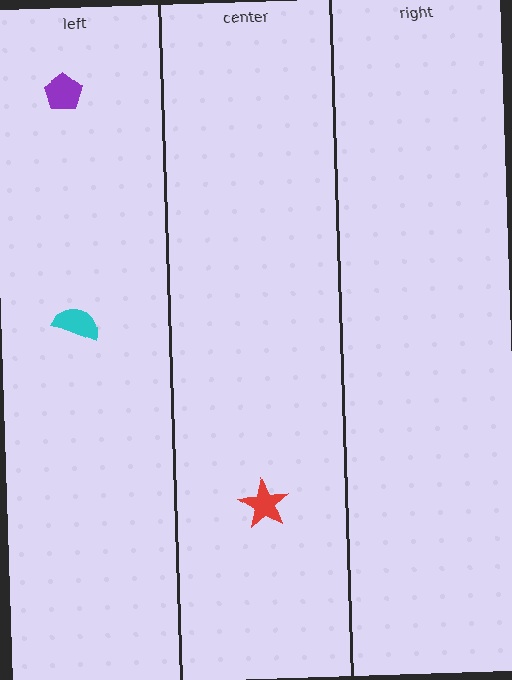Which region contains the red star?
The center region.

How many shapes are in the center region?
1.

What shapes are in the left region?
The purple pentagon, the cyan semicircle.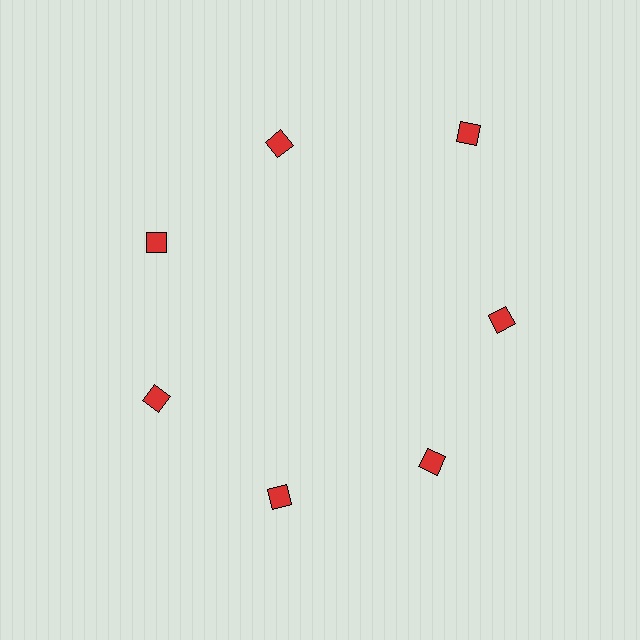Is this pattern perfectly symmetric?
No. The 7 red diamonds are arranged in a ring, but one element near the 1 o'clock position is pushed outward from the center, breaking the 7-fold rotational symmetry.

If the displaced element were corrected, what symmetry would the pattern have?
It would have 7-fold rotational symmetry — the pattern would map onto itself every 51 degrees.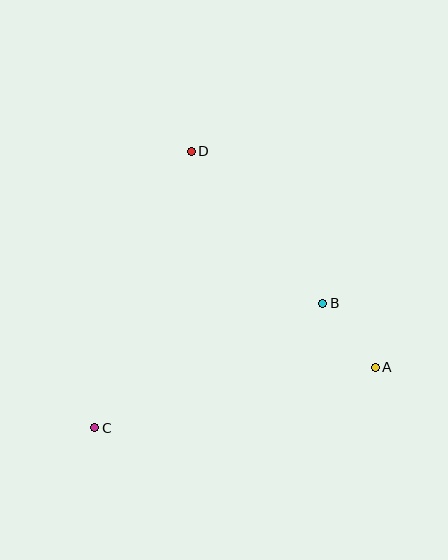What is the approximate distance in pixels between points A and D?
The distance between A and D is approximately 284 pixels.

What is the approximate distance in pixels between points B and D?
The distance between B and D is approximately 201 pixels.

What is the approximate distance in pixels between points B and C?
The distance between B and C is approximately 260 pixels.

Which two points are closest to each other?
Points A and B are closest to each other.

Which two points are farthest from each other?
Points C and D are farthest from each other.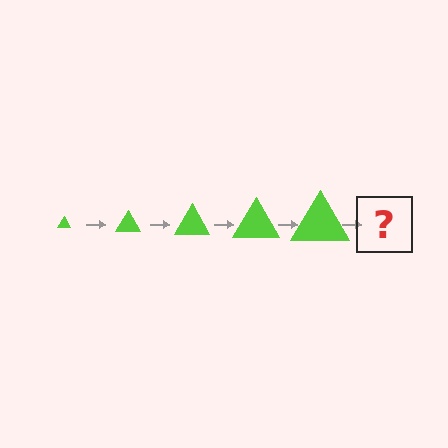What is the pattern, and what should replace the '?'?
The pattern is that the triangle gets progressively larger each step. The '?' should be a lime triangle, larger than the previous one.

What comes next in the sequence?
The next element should be a lime triangle, larger than the previous one.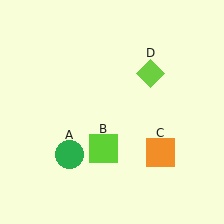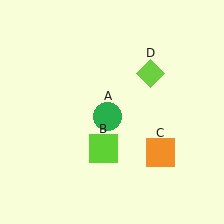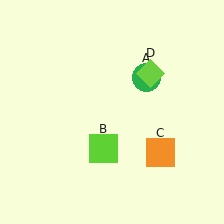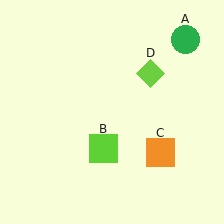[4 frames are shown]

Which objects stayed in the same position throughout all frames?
Lime square (object B) and orange square (object C) and lime diamond (object D) remained stationary.